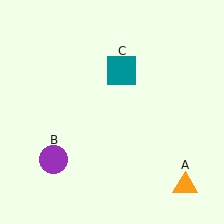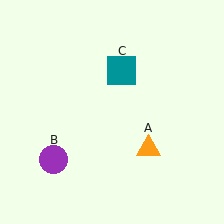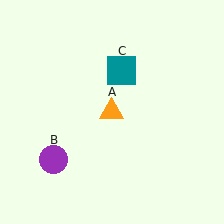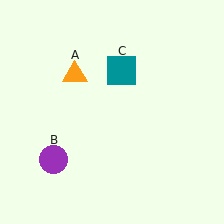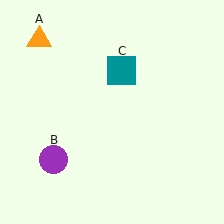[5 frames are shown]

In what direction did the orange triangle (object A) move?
The orange triangle (object A) moved up and to the left.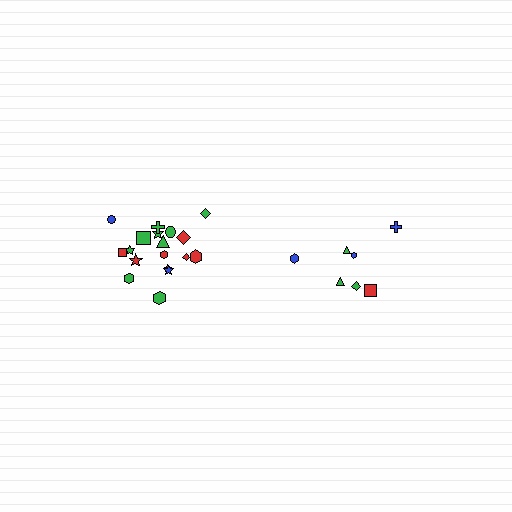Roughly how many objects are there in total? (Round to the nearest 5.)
Roughly 25 objects in total.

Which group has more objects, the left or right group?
The left group.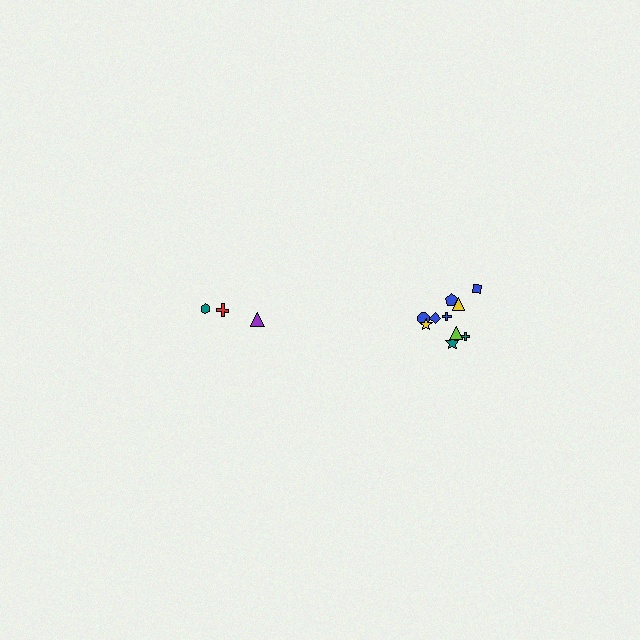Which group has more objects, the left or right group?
The right group.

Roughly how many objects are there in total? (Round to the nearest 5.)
Roughly 15 objects in total.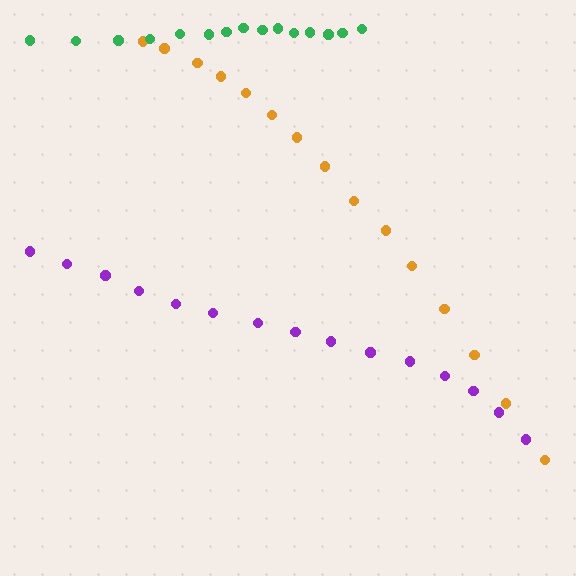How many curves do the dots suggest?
There are 3 distinct paths.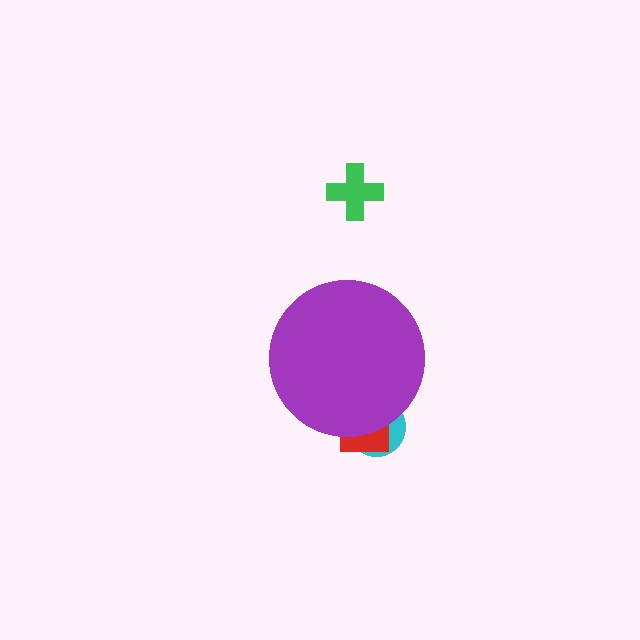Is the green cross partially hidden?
No, the green cross is fully visible.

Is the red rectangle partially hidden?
Yes, the red rectangle is partially hidden behind the purple circle.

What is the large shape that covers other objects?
A purple circle.